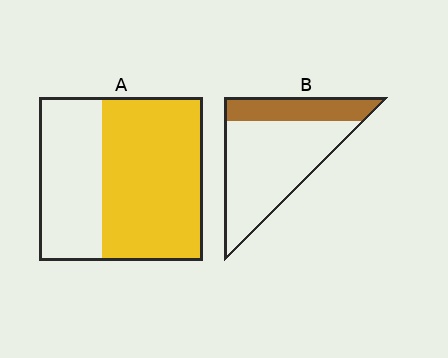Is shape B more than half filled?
No.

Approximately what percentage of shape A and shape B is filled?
A is approximately 60% and B is approximately 25%.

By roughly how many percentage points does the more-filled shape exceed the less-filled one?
By roughly 35 percentage points (A over B).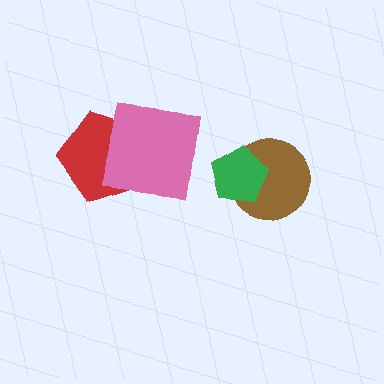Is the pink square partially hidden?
No, no other shape covers it.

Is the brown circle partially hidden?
Yes, it is partially covered by another shape.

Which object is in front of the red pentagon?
The pink square is in front of the red pentagon.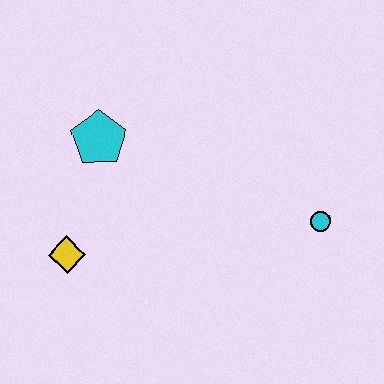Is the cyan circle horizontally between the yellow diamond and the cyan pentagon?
No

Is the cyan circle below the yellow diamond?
No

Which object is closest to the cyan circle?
The cyan pentagon is closest to the cyan circle.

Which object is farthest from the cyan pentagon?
The cyan circle is farthest from the cyan pentagon.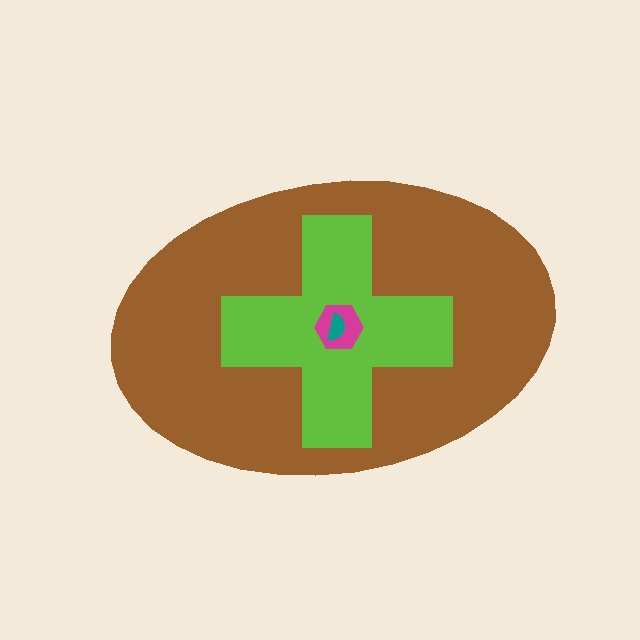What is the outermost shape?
The brown ellipse.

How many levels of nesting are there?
4.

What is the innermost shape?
The teal semicircle.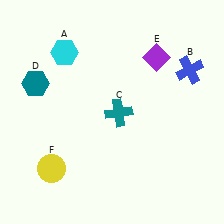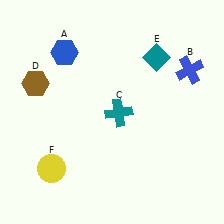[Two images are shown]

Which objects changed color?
A changed from cyan to blue. D changed from teal to brown. E changed from purple to teal.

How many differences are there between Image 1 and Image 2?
There are 3 differences between the two images.